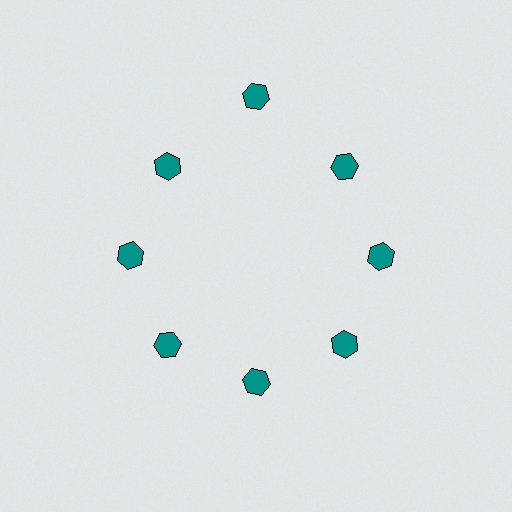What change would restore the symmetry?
The symmetry would be restored by moving it inward, back onto the ring so that all 8 hexagons sit at equal angles and equal distance from the center.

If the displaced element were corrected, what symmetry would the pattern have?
It would have 8-fold rotational symmetry — the pattern would map onto itself every 45 degrees.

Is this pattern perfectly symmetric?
No. The 8 teal hexagons are arranged in a ring, but one element near the 12 o'clock position is pushed outward from the center, breaking the 8-fold rotational symmetry.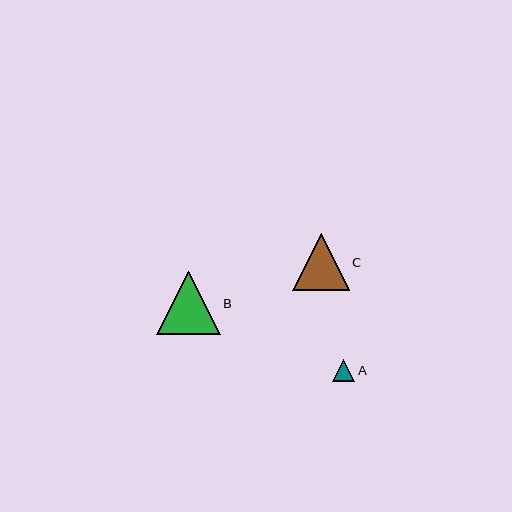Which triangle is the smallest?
Triangle A is the smallest with a size of approximately 22 pixels.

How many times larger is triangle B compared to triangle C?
Triangle B is approximately 1.1 times the size of triangle C.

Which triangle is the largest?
Triangle B is the largest with a size of approximately 64 pixels.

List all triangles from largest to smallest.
From largest to smallest: B, C, A.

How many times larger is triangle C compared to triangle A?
Triangle C is approximately 2.6 times the size of triangle A.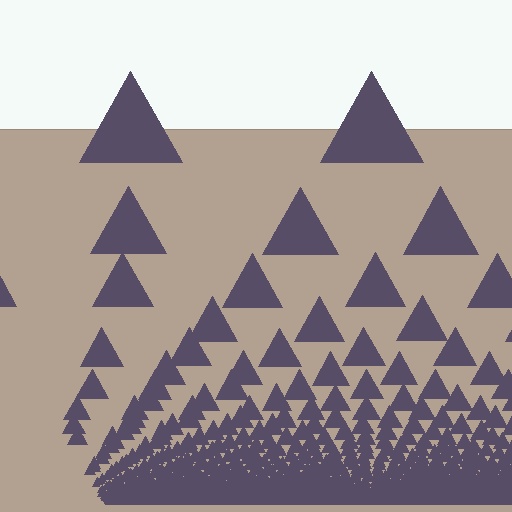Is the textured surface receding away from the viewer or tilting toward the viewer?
The surface appears to tilt toward the viewer. Texture elements get larger and sparser toward the top.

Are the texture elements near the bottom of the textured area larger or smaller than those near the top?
Smaller. The gradient is inverted — elements near the bottom are smaller and denser.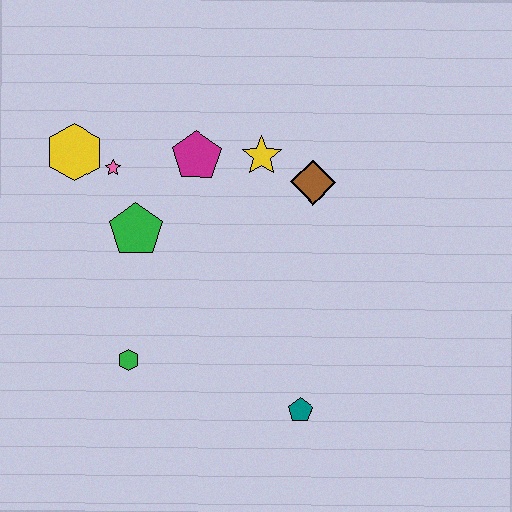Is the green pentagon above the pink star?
No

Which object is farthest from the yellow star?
The teal pentagon is farthest from the yellow star.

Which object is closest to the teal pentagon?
The green hexagon is closest to the teal pentagon.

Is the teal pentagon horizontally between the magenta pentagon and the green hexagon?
No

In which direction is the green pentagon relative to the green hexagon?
The green pentagon is above the green hexagon.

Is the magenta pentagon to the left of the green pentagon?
No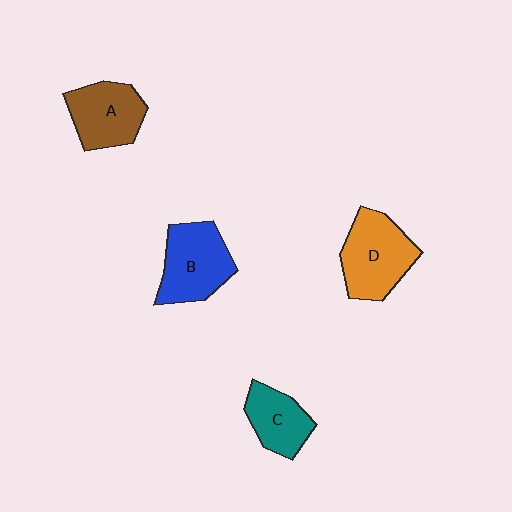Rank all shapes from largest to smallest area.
From largest to smallest: D (orange), B (blue), A (brown), C (teal).